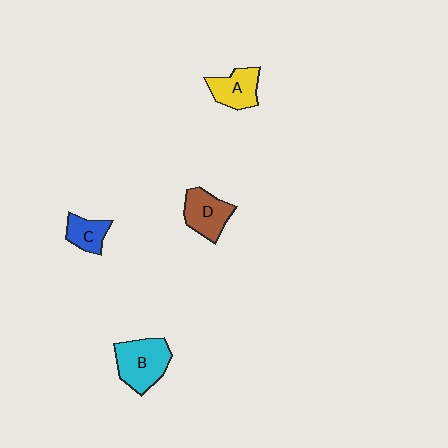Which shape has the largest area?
Shape B (cyan).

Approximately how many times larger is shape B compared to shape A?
Approximately 1.4 times.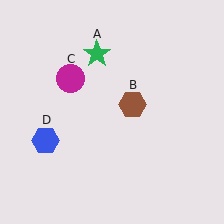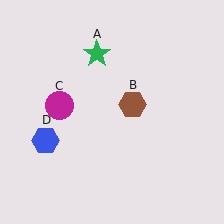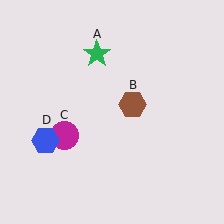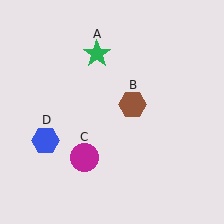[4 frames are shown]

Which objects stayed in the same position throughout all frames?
Green star (object A) and brown hexagon (object B) and blue hexagon (object D) remained stationary.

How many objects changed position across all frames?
1 object changed position: magenta circle (object C).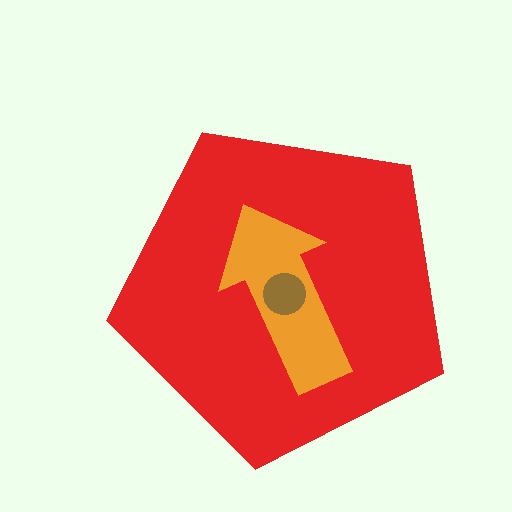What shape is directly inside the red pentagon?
The orange arrow.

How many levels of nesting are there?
3.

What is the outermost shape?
The red pentagon.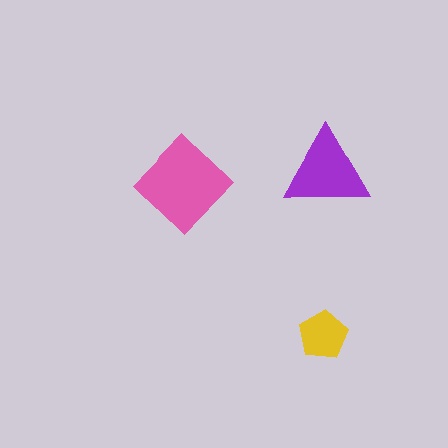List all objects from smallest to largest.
The yellow pentagon, the purple triangle, the pink diamond.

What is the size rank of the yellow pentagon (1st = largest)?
3rd.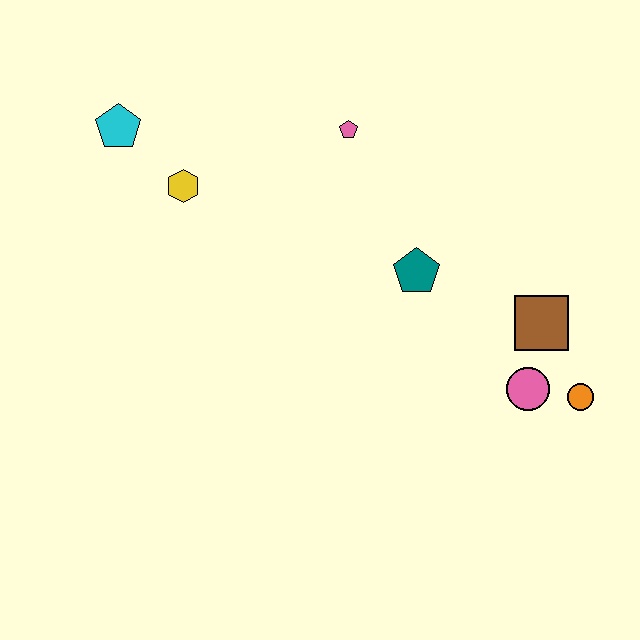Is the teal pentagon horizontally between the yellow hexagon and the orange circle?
Yes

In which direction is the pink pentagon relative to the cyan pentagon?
The pink pentagon is to the right of the cyan pentagon.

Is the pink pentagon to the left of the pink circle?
Yes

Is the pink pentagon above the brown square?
Yes